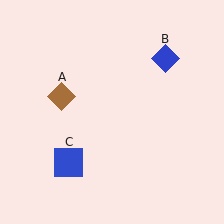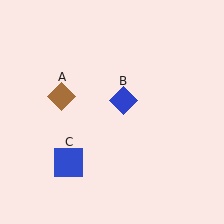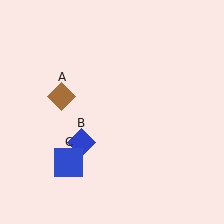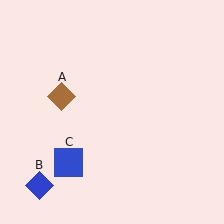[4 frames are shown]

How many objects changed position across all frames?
1 object changed position: blue diamond (object B).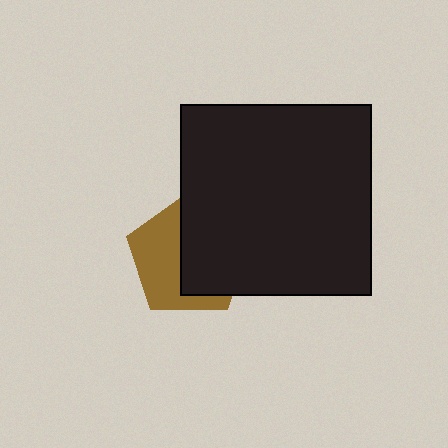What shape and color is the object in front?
The object in front is a black square.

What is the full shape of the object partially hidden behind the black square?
The partially hidden object is a brown pentagon.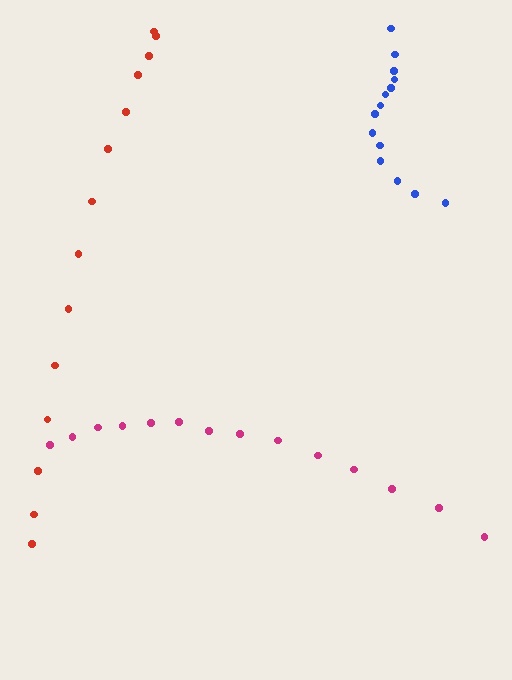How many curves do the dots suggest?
There are 3 distinct paths.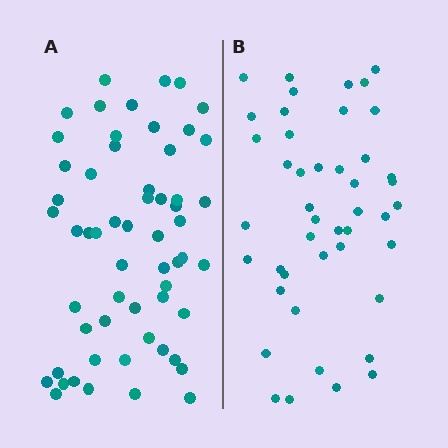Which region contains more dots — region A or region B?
Region A (the left region) has more dots.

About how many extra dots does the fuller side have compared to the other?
Region A has approximately 15 more dots than region B.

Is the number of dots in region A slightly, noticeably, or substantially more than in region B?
Region A has noticeably more, but not dramatically so. The ratio is roughly 1.3 to 1.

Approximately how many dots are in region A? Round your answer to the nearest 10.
About 60 dots. (The exact count is 58, which rounds to 60.)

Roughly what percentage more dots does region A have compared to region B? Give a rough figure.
About 30% more.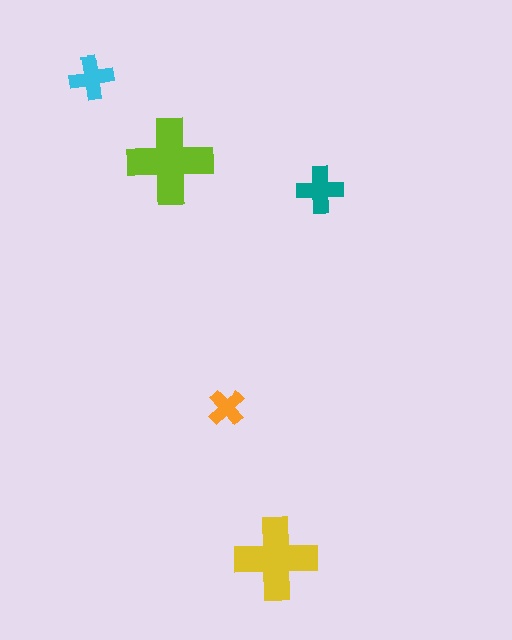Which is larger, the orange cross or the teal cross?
The teal one.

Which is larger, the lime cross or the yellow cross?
The lime one.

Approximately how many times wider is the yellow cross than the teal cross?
About 1.5 times wider.